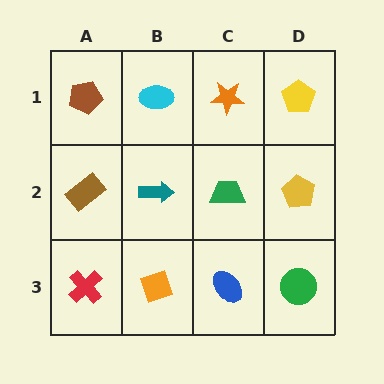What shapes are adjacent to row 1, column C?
A green trapezoid (row 2, column C), a cyan ellipse (row 1, column B), a yellow pentagon (row 1, column D).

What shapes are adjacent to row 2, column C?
An orange star (row 1, column C), a blue ellipse (row 3, column C), a teal arrow (row 2, column B), a yellow pentagon (row 2, column D).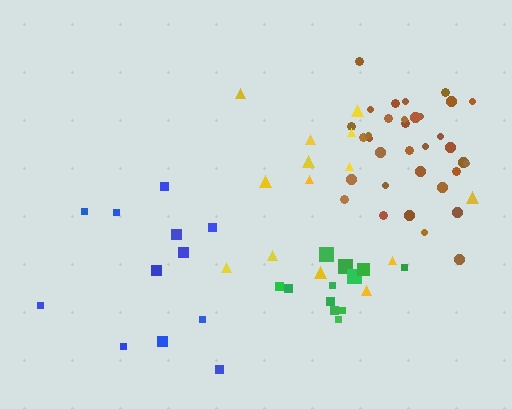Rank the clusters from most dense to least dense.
brown, green, yellow, blue.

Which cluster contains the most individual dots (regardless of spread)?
Brown (34).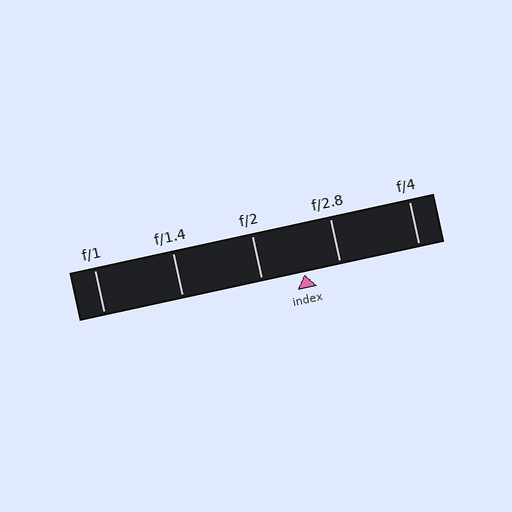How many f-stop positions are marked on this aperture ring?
There are 5 f-stop positions marked.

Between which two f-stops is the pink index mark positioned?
The index mark is between f/2 and f/2.8.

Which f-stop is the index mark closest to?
The index mark is closest to f/2.8.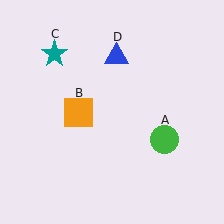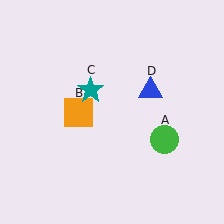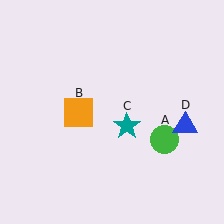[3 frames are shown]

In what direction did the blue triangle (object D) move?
The blue triangle (object D) moved down and to the right.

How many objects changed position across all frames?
2 objects changed position: teal star (object C), blue triangle (object D).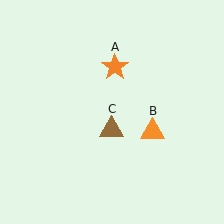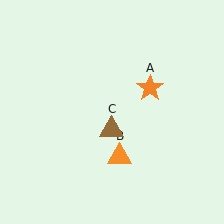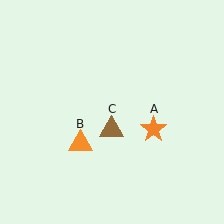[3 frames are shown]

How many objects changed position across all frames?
2 objects changed position: orange star (object A), orange triangle (object B).